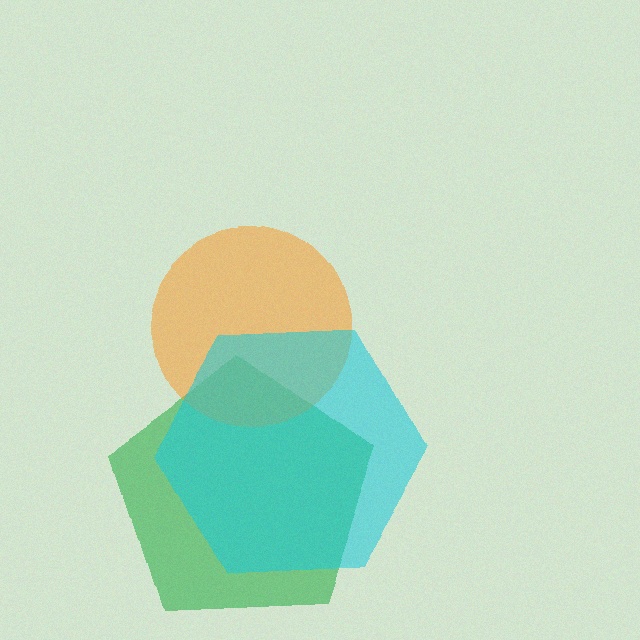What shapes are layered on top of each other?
The layered shapes are: a green pentagon, an orange circle, a cyan hexagon.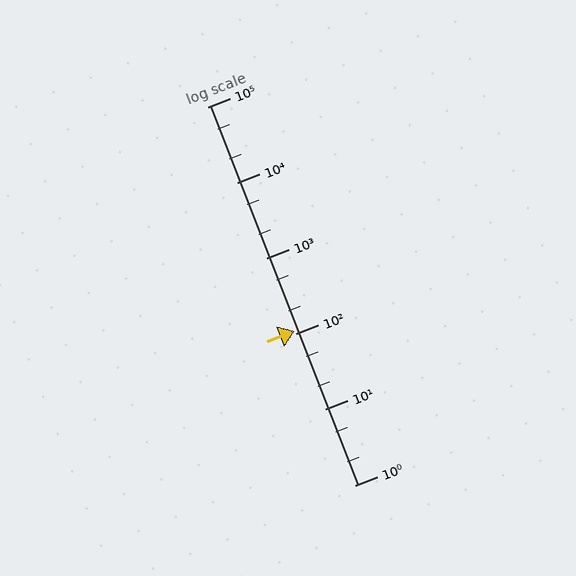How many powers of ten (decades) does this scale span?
The scale spans 5 decades, from 1 to 100000.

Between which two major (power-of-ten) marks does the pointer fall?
The pointer is between 100 and 1000.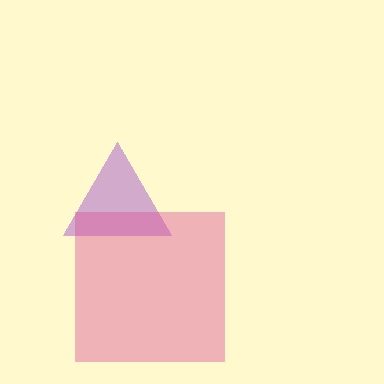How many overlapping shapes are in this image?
There are 2 overlapping shapes in the image.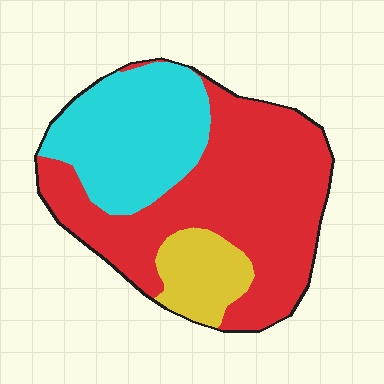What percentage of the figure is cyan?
Cyan covers about 30% of the figure.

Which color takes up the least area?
Yellow, at roughly 10%.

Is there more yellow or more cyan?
Cyan.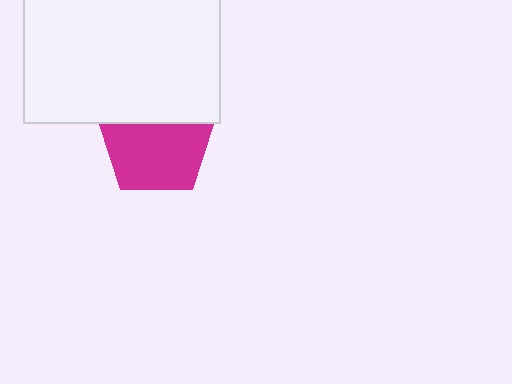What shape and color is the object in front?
The object in front is a white rectangle.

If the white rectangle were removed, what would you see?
You would see the complete magenta pentagon.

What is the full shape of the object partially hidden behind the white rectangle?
The partially hidden object is a magenta pentagon.